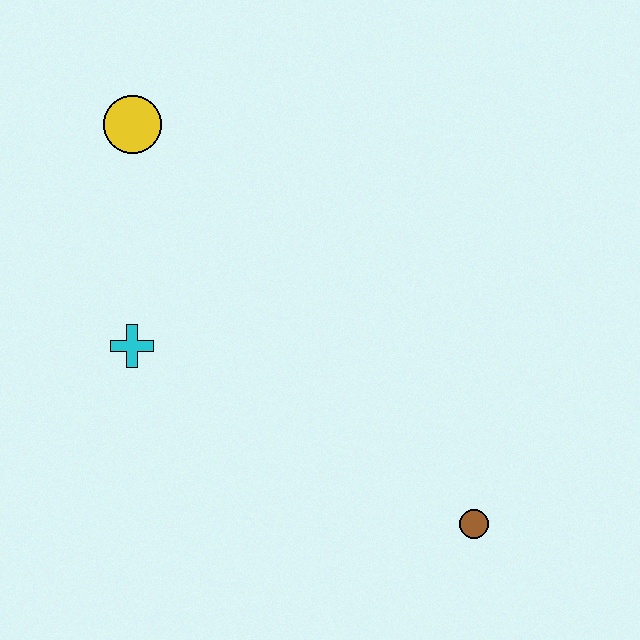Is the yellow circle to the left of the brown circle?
Yes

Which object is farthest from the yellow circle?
The brown circle is farthest from the yellow circle.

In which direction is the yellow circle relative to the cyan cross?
The yellow circle is above the cyan cross.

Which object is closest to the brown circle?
The cyan cross is closest to the brown circle.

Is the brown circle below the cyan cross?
Yes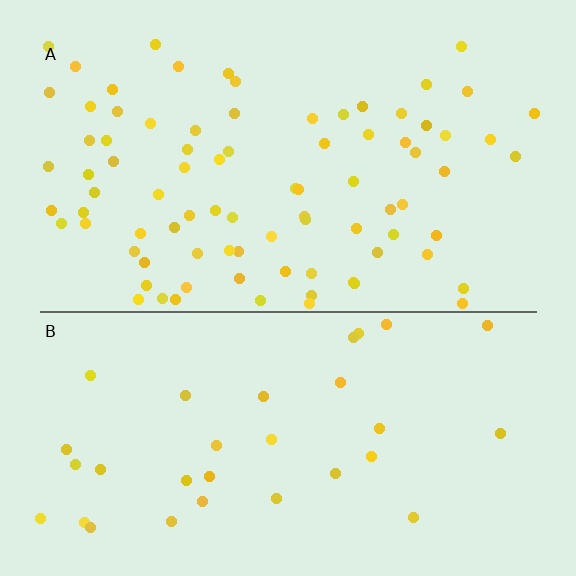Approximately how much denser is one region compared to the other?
Approximately 2.6× — region A over region B.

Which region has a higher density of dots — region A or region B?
A (the top).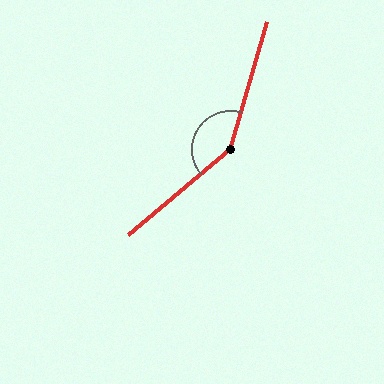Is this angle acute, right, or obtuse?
It is obtuse.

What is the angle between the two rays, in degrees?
Approximately 146 degrees.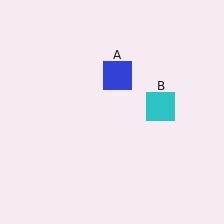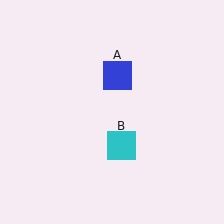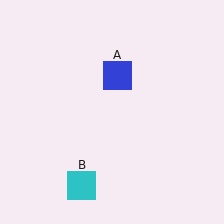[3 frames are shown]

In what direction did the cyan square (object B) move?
The cyan square (object B) moved down and to the left.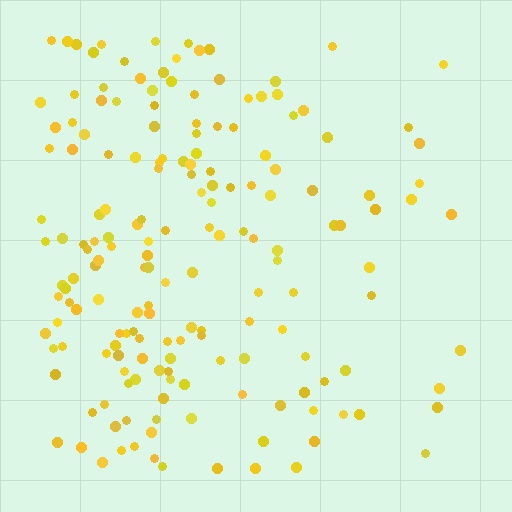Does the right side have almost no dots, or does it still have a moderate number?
Still a moderate number, just noticeably fewer than the left.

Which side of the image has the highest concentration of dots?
The left.